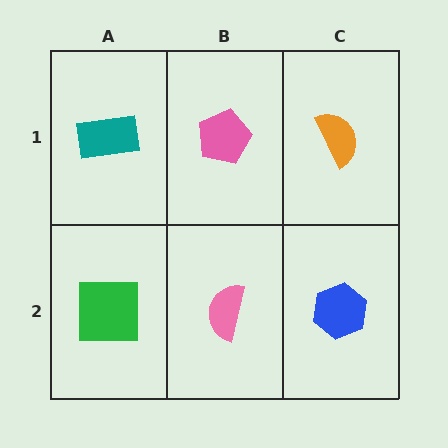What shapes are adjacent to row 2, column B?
A pink pentagon (row 1, column B), a green square (row 2, column A), a blue hexagon (row 2, column C).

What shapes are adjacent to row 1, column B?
A pink semicircle (row 2, column B), a teal rectangle (row 1, column A), an orange semicircle (row 1, column C).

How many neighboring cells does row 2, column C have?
2.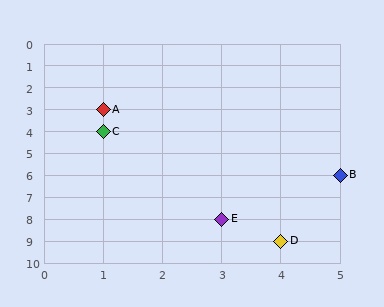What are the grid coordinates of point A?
Point A is at grid coordinates (1, 3).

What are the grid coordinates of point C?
Point C is at grid coordinates (1, 4).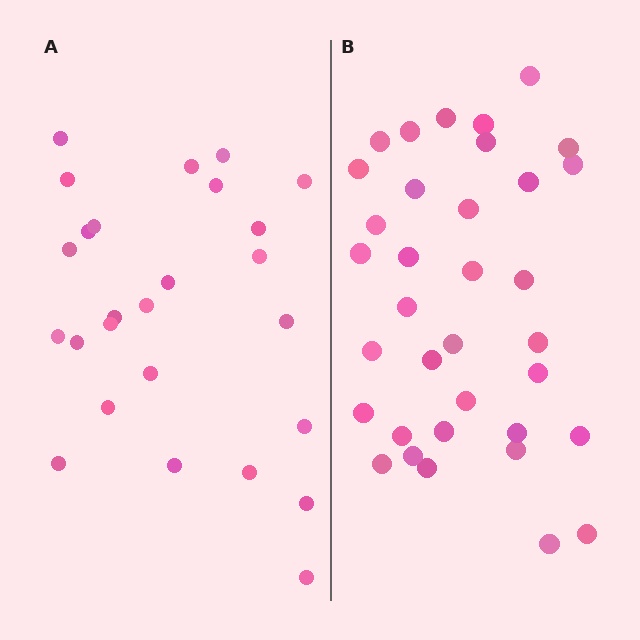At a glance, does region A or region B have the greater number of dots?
Region B (the right region) has more dots.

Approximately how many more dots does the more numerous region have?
Region B has roughly 8 or so more dots than region A.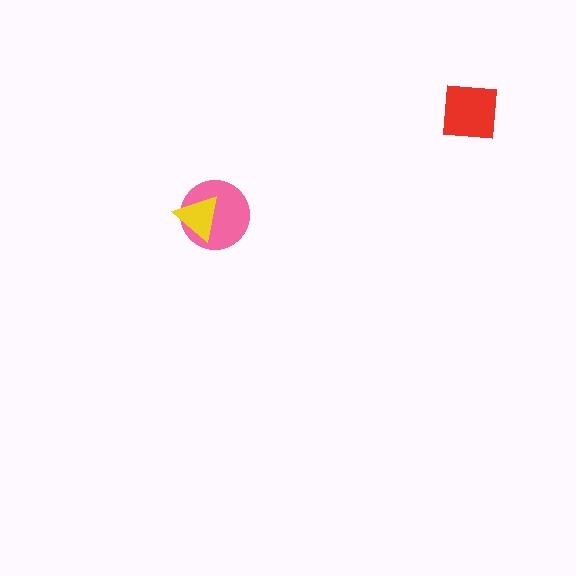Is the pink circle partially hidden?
Yes, it is partially covered by another shape.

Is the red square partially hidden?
No, no other shape covers it.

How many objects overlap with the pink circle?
1 object overlaps with the pink circle.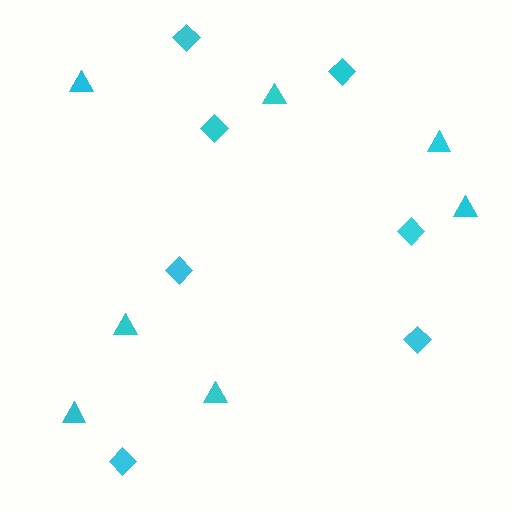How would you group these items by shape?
There are 2 groups: one group of triangles (7) and one group of diamonds (7).